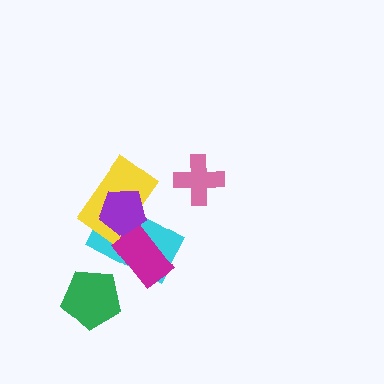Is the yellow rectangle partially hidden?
Yes, it is partially covered by another shape.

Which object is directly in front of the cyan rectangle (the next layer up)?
The yellow rectangle is directly in front of the cyan rectangle.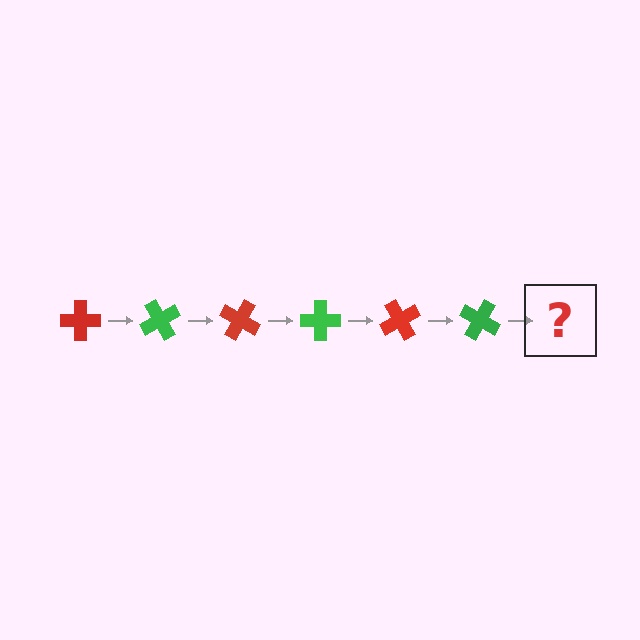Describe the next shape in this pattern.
It should be a red cross, rotated 360 degrees from the start.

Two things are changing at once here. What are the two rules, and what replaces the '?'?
The two rules are that it rotates 60 degrees each step and the color cycles through red and green. The '?' should be a red cross, rotated 360 degrees from the start.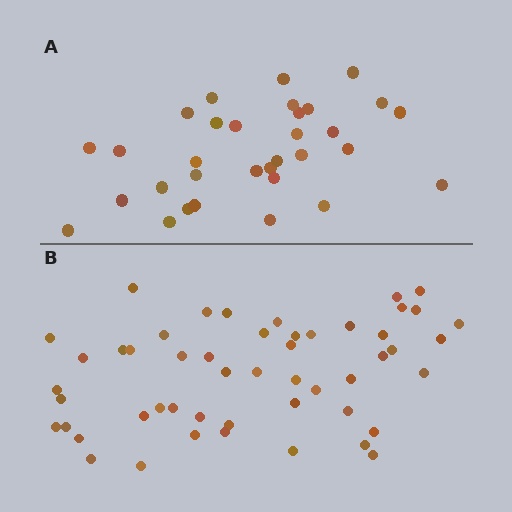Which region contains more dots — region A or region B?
Region B (the bottom region) has more dots.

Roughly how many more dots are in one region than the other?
Region B has approximately 20 more dots than region A.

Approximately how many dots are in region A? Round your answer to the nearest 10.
About 30 dots. (The exact count is 32, which rounds to 30.)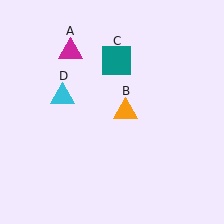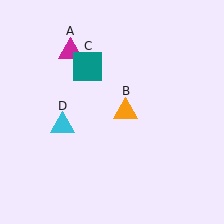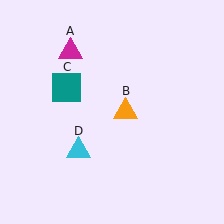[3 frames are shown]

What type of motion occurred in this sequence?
The teal square (object C), cyan triangle (object D) rotated counterclockwise around the center of the scene.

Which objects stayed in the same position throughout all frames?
Magenta triangle (object A) and orange triangle (object B) remained stationary.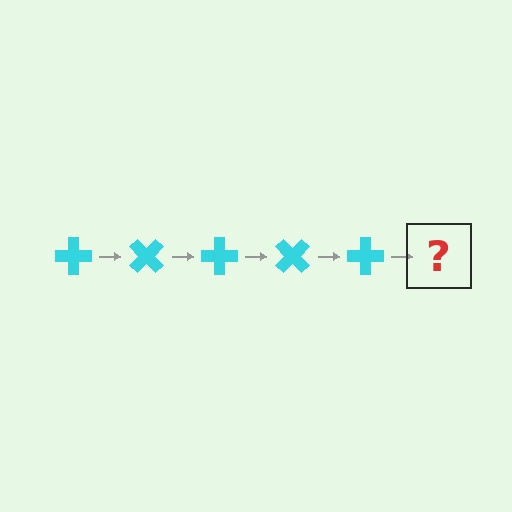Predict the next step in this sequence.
The next step is a cyan cross rotated 225 degrees.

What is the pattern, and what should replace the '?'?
The pattern is that the cross rotates 45 degrees each step. The '?' should be a cyan cross rotated 225 degrees.